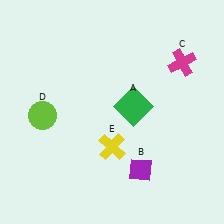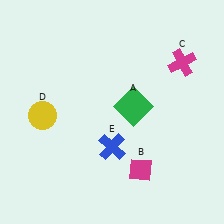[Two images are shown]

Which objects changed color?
B changed from purple to magenta. D changed from lime to yellow. E changed from yellow to blue.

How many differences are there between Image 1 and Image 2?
There are 3 differences between the two images.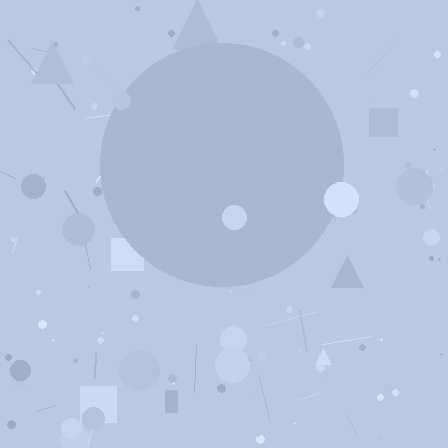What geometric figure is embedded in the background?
A circle is embedded in the background.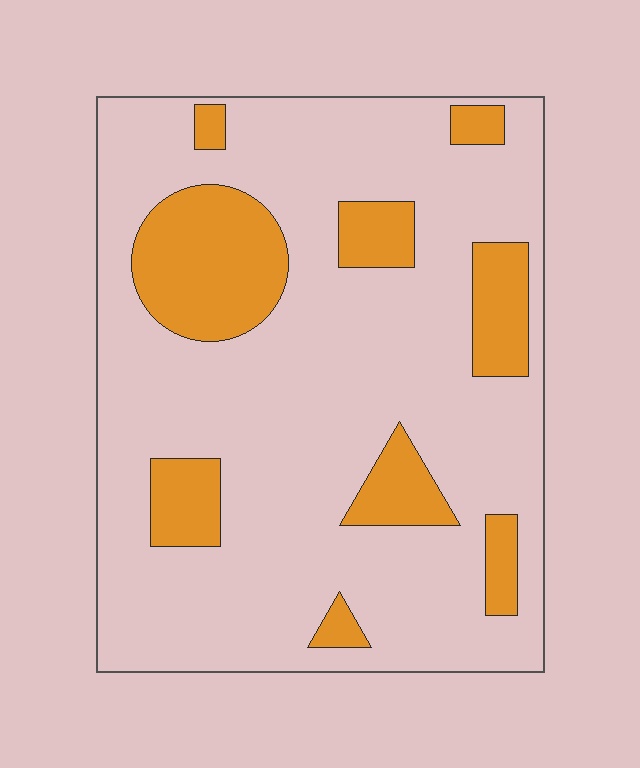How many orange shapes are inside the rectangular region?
9.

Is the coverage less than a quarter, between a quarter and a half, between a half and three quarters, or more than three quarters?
Less than a quarter.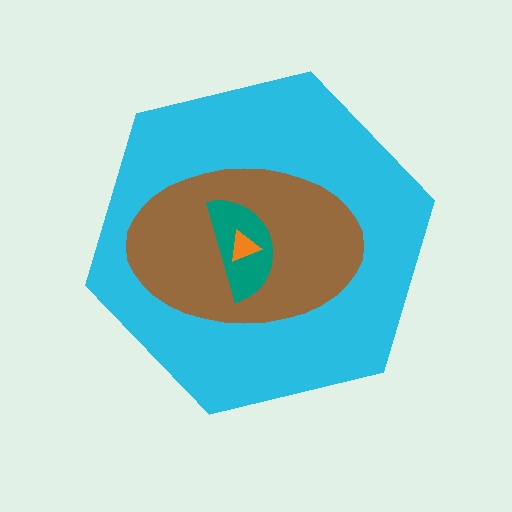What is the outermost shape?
The cyan hexagon.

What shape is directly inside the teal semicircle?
The orange triangle.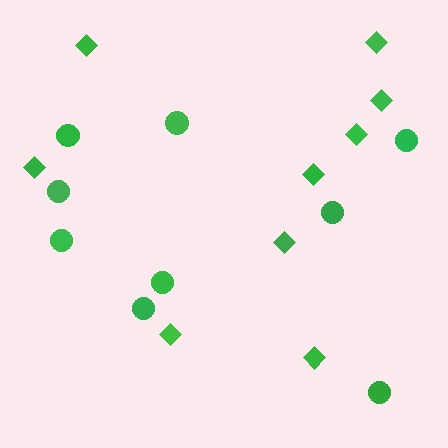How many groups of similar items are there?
There are 2 groups: one group of circles (9) and one group of diamonds (9).